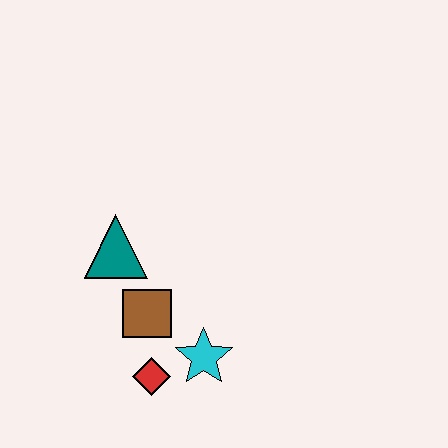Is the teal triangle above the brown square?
Yes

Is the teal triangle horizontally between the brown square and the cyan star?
No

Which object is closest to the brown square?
The red diamond is closest to the brown square.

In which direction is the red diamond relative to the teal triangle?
The red diamond is below the teal triangle.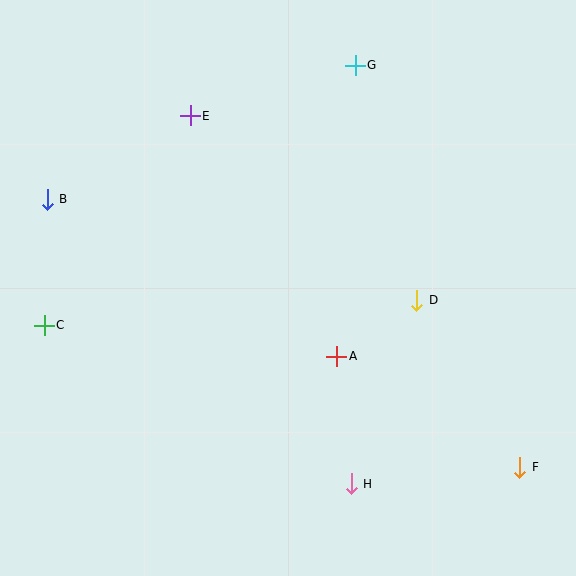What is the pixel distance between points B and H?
The distance between B and H is 416 pixels.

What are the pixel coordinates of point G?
Point G is at (355, 65).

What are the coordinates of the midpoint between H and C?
The midpoint between H and C is at (198, 405).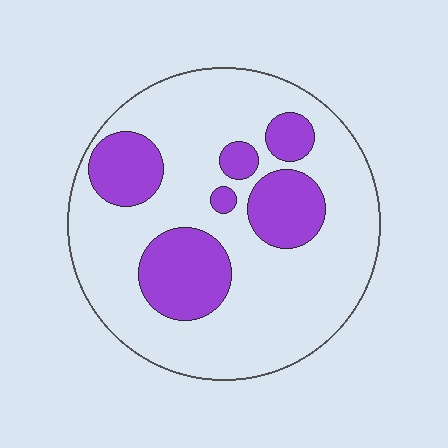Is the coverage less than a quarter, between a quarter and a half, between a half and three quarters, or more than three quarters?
Between a quarter and a half.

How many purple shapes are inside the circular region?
6.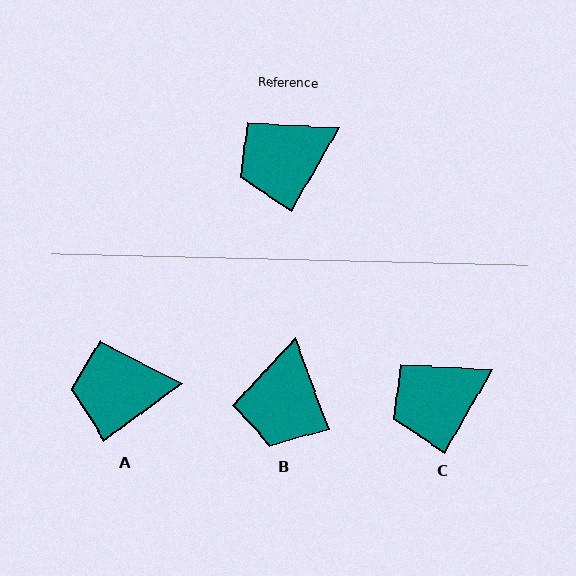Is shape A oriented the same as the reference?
No, it is off by about 24 degrees.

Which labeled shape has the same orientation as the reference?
C.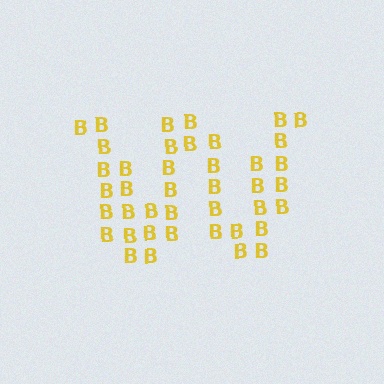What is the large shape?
The large shape is the letter W.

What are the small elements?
The small elements are letter B's.